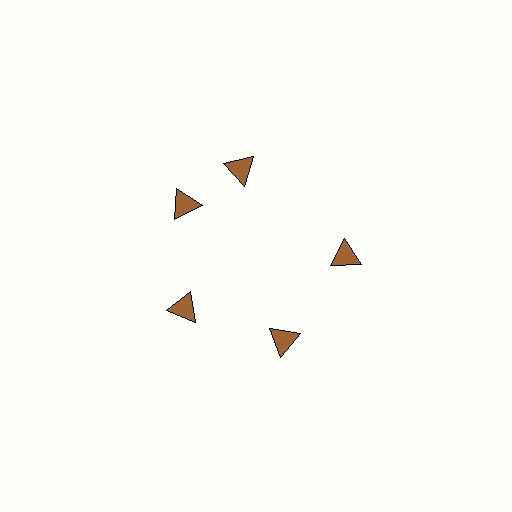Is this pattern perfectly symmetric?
No. The 5 brown triangles are arranged in a ring, but one element near the 1 o'clock position is rotated out of alignment along the ring, breaking the 5-fold rotational symmetry.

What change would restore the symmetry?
The symmetry would be restored by rotating it back into even spacing with its neighbors so that all 5 triangles sit at equal angles and equal distance from the center.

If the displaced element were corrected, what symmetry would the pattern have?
It would have 5-fold rotational symmetry — the pattern would map onto itself every 72 degrees.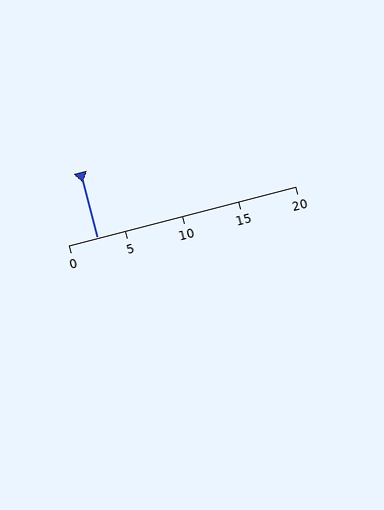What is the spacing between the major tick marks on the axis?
The major ticks are spaced 5 apart.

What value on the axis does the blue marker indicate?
The marker indicates approximately 2.5.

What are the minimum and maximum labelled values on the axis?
The axis runs from 0 to 20.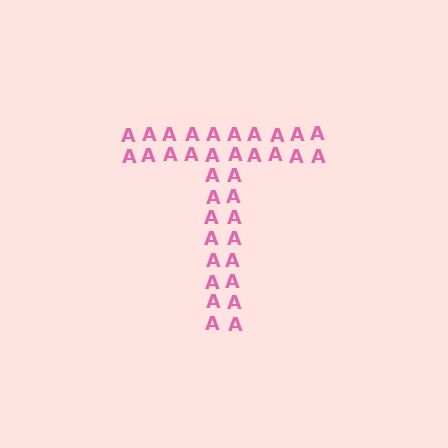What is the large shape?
The large shape is the letter T.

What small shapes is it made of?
It is made of small letter A's.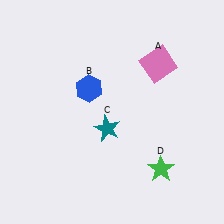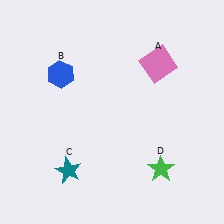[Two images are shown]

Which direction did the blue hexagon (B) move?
The blue hexagon (B) moved left.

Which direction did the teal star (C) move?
The teal star (C) moved down.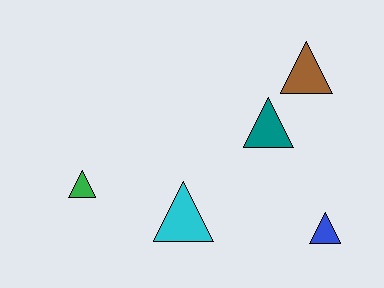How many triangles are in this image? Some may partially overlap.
There are 5 triangles.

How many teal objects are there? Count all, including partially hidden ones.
There is 1 teal object.